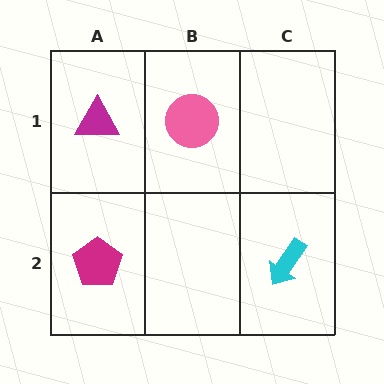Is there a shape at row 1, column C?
No, that cell is empty.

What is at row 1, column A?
A magenta triangle.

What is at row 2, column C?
A cyan arrow.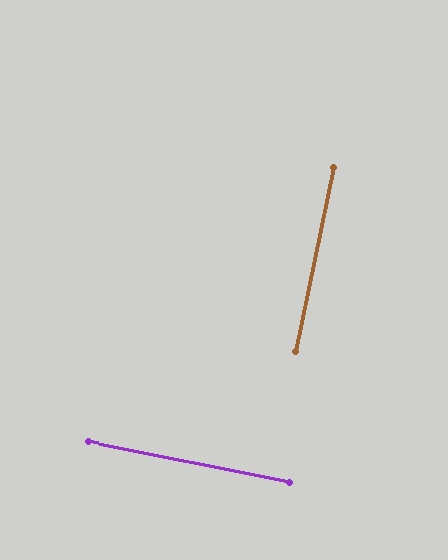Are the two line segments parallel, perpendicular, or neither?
Perpendicular — they meet at approximately 89°.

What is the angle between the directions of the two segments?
Approximately 89 degrees.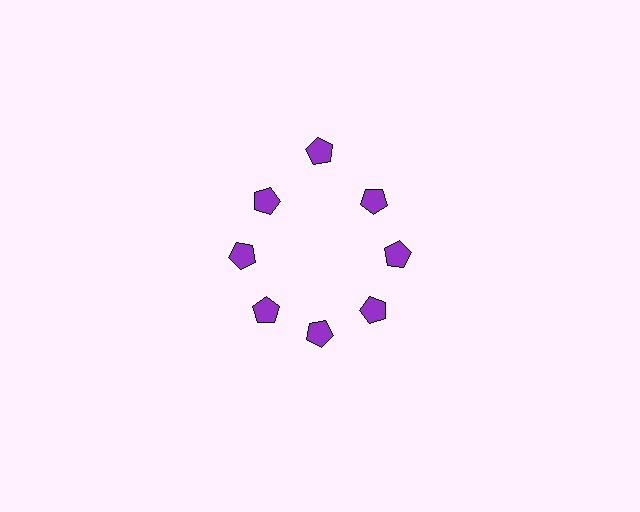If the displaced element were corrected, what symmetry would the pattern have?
It would have 8-fold rotational symmetry — the pattern would map onto itself every 45 degrees.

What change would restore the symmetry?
The symmetry would be restored by moving it inward, back onto the ring so that all 8 pentagons sit at equal angles and equal distance from the center.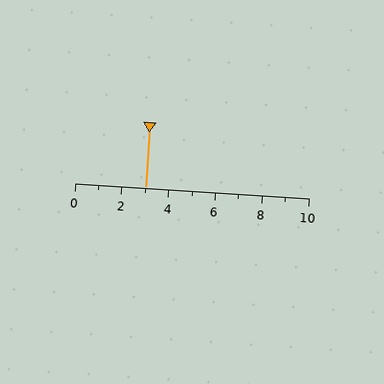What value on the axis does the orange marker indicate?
The marker indicates approximately 3.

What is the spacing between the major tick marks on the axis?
The major ticks are spaced 2 apart.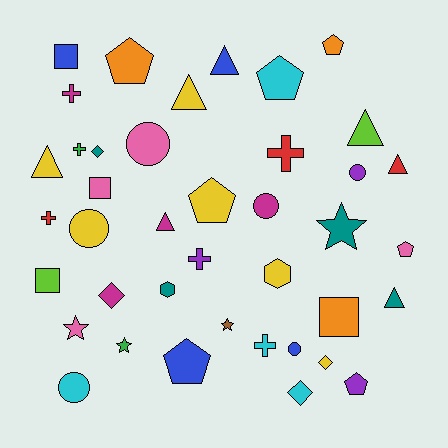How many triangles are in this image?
There are 7 triangles.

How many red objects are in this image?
There are 3 red objects.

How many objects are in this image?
There are 40 objects.